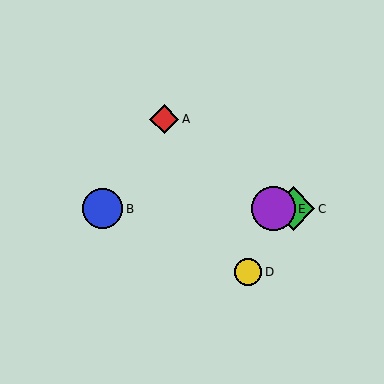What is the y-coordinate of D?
Object D is at y≈272.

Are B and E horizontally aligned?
Yes, both are at y≈209.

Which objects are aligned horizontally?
Objects B, C, E are aligned horizontally.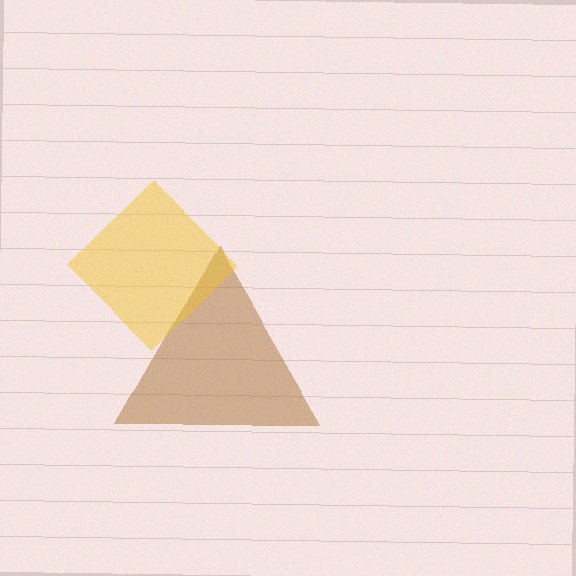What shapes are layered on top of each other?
The layered shapes are: a brown triangle, a yellow diamond.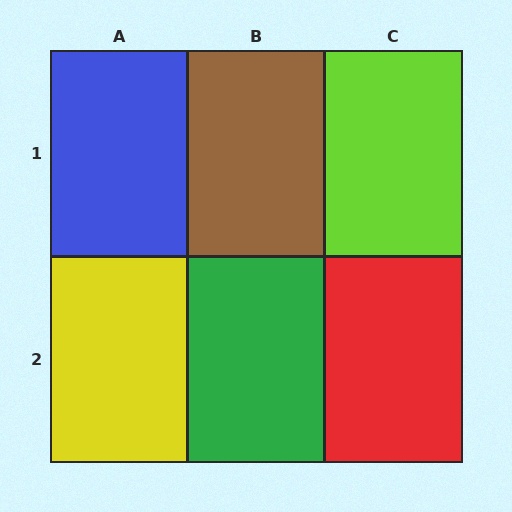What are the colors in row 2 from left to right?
Yellow, green, red.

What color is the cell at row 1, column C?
Lime.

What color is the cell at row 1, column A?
Blue.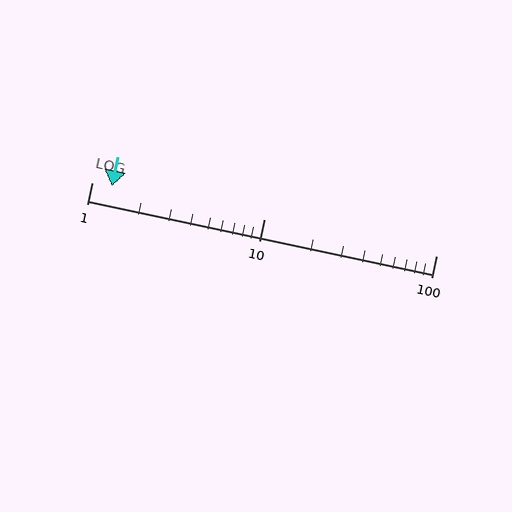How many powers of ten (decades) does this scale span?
The scale spans 2 decades, from 1 to 100.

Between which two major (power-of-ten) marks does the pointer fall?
The pointer is between 1 and 10.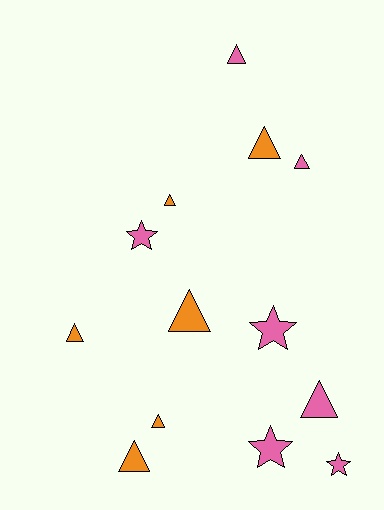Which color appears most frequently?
Pink, with 7 objects.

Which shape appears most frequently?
Triangle, with 9 objects.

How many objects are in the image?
There are 13 objects.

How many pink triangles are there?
There are 3 pink triangles.